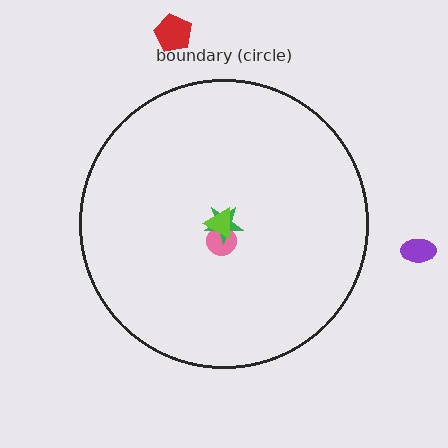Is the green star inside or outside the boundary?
Inside.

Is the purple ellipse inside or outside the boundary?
Outside.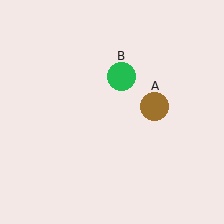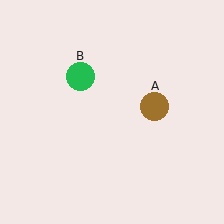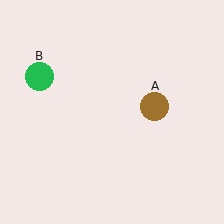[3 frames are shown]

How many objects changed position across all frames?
1 object changed position: green circle (object B).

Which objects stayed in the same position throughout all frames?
Brown circle (object A) remained stationary.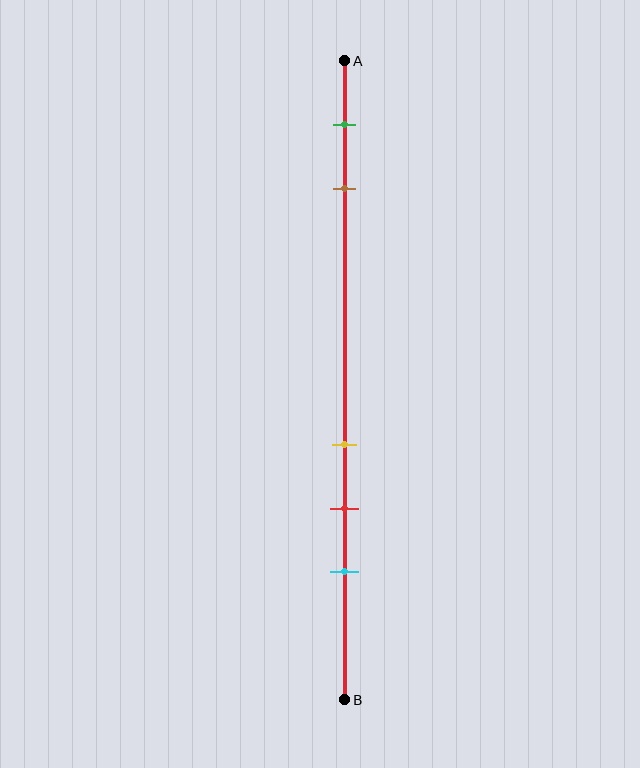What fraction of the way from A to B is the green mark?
The green mark is approximately 10% (0.1) of the way from A to B.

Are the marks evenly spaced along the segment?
No, the marks are not evenly spaced.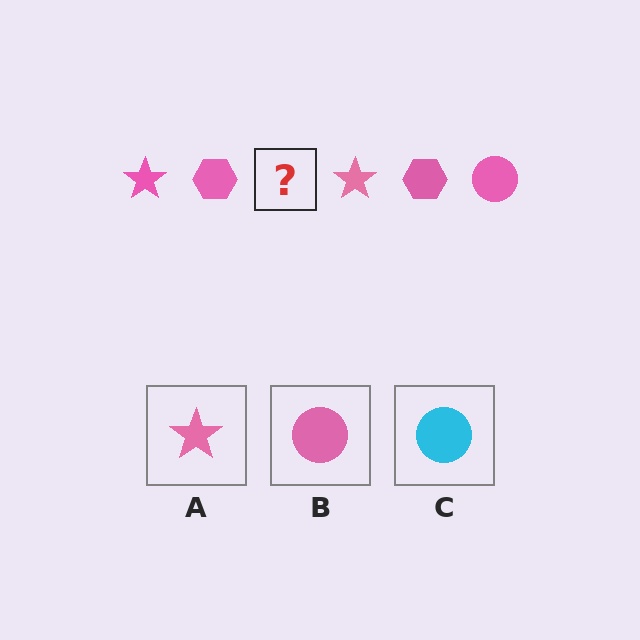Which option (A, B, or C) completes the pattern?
B.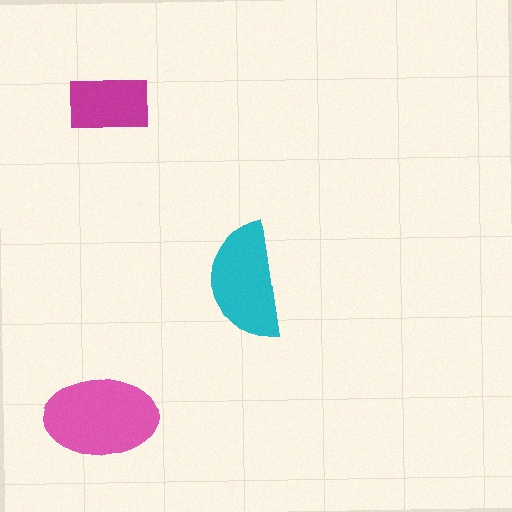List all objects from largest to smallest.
The pink ellipse, the cyan semicircle, the magenta rectangle.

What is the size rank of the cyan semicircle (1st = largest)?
2nd.